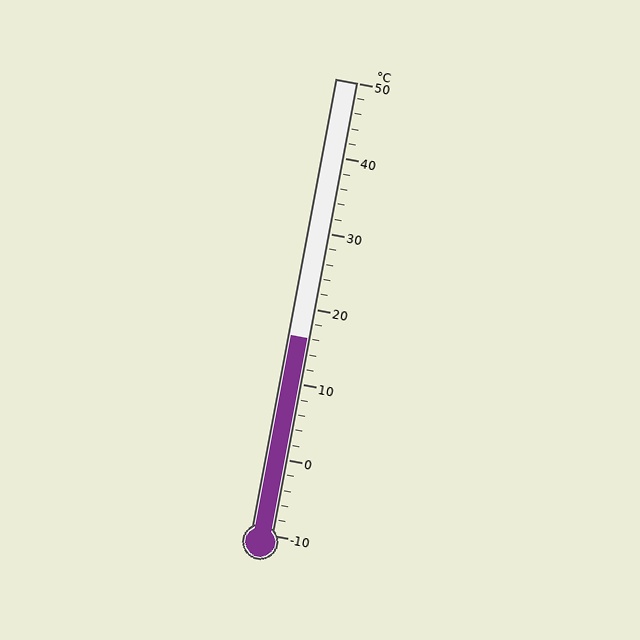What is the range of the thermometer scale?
The thermometer scale ranges from -10°C to 50°C.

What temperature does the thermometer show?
The thermometer shows approximately 16°C.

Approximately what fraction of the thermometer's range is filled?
The thermometer is filled to approximately 45% of its range.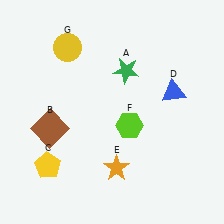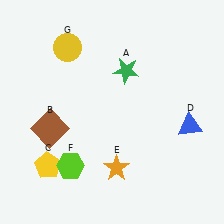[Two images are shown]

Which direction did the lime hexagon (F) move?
The lime hexagon (F) moved left.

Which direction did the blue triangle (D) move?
The blue triangle (D) moved down.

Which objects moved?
The objects that moved are: the blue triangle (D), the lime hexagon (F).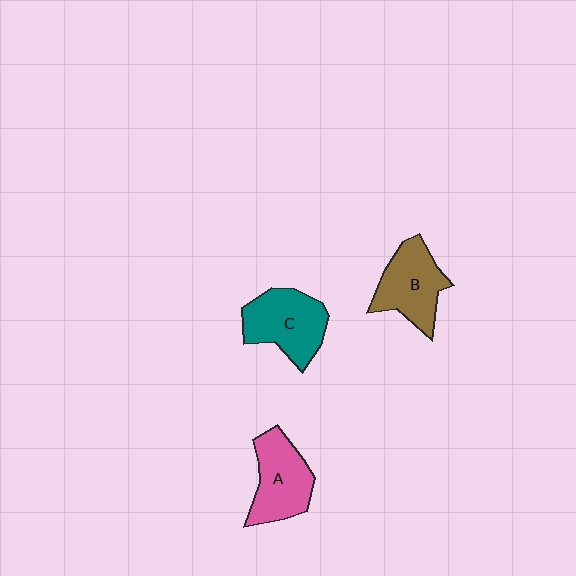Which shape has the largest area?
Shape C (teal).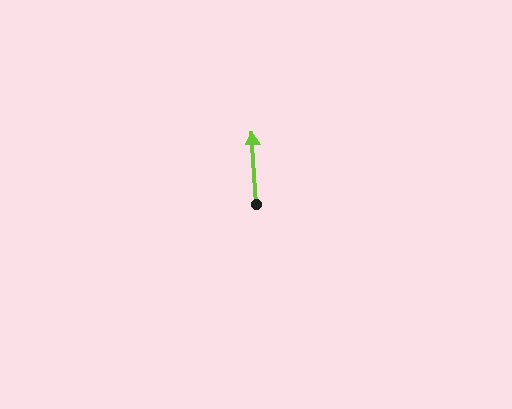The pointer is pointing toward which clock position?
Roughly 12 o'clock.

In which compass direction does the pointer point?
North.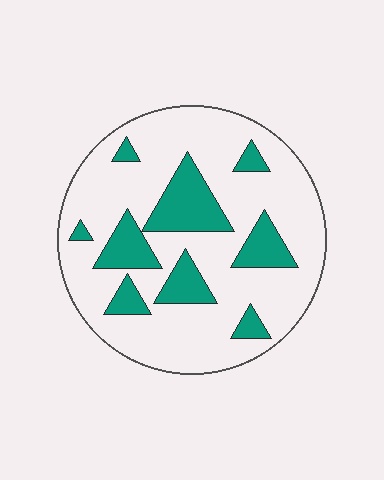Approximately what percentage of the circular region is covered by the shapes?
Approximately 25%.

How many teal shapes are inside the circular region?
9.